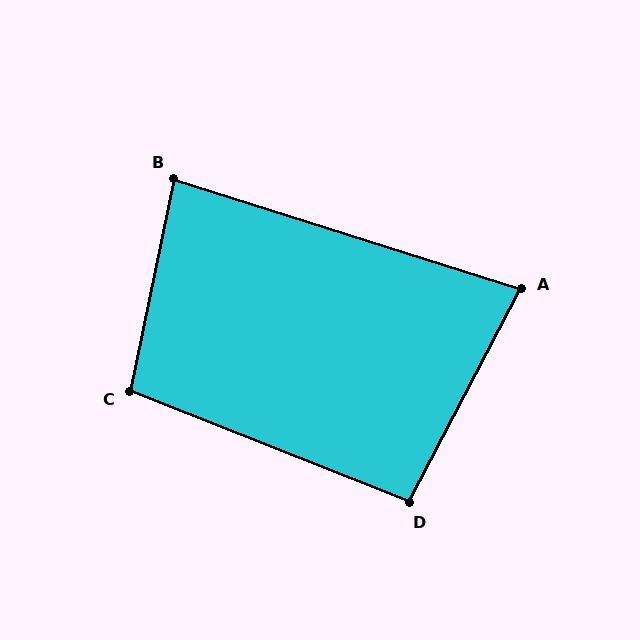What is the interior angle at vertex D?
Approximately 96 degrees (obtuse).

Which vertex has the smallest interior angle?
A, at approximately 80 degrees.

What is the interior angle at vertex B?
Approximately 84 degrees (acute).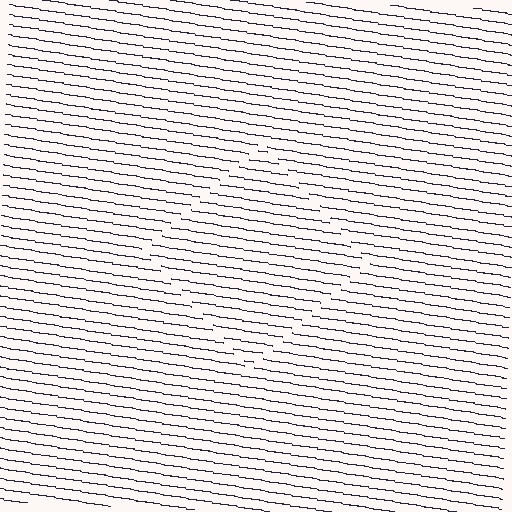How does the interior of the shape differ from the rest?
The interior of the shape contains the same grating, shifted by half a period — the contour is defined by the phase discontinuity where line-ends from the inner and outer gratings abut.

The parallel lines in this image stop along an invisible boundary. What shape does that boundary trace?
An illusory square. The interior of the shape contains the same grating, shifted by half a period — the contour is defined by the phase discontinuity where line-ends from the inner and outer gratings abut.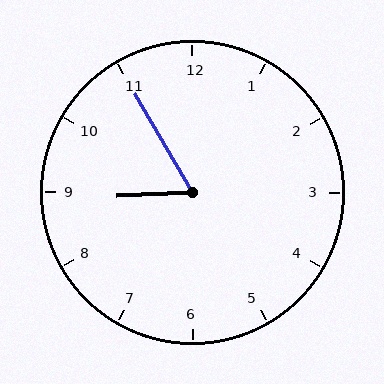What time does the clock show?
8:55.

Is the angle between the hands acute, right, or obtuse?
It is acute.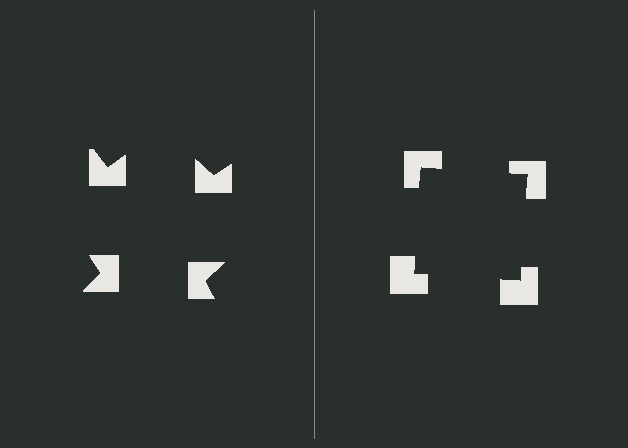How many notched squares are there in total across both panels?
8 — 4 on each side.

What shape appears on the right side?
An illusory square.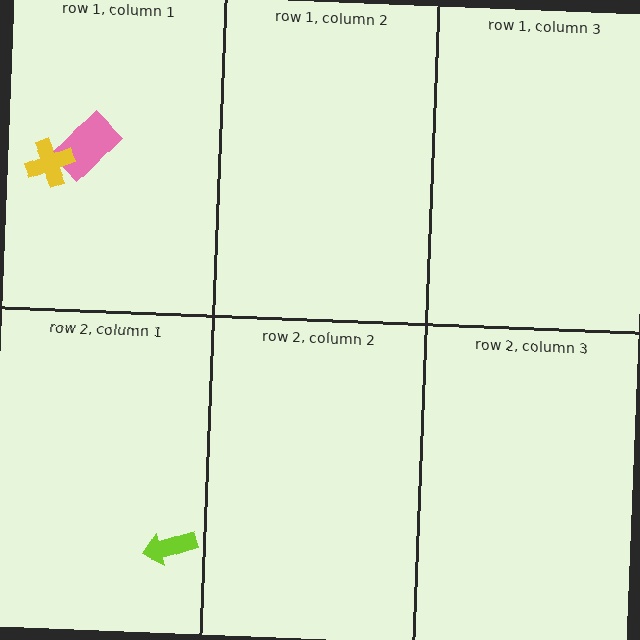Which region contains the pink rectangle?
The row 1, column 1 region.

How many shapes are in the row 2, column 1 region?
1.